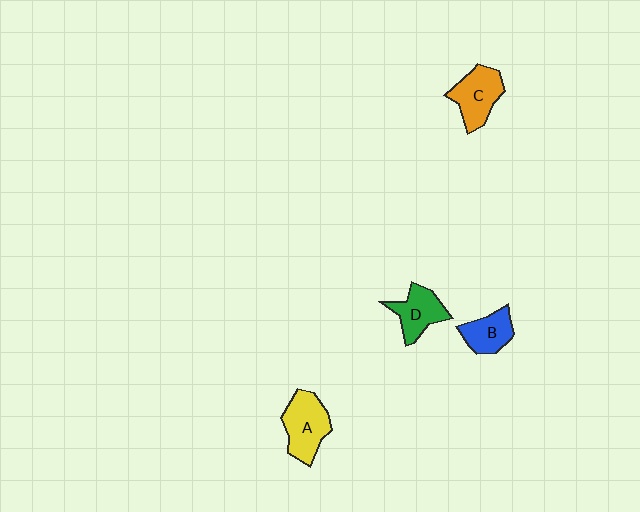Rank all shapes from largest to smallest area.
From largest to smallest: A (yellow), C (orange), D (green), B (blue).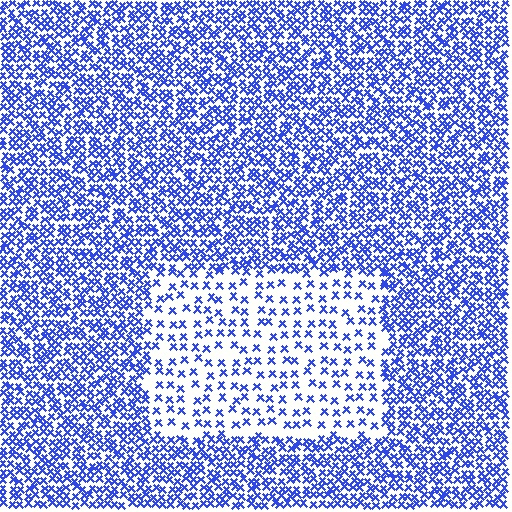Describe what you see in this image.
The image contains small blue elements arranged at two different densities. A rectangle-shaped region is visible where the elements are less densely packed than the surrounding area.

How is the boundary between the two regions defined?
The boundary is defined by a change in element density (approximately 2.5x ratio). All elements are the same color, size, and shape.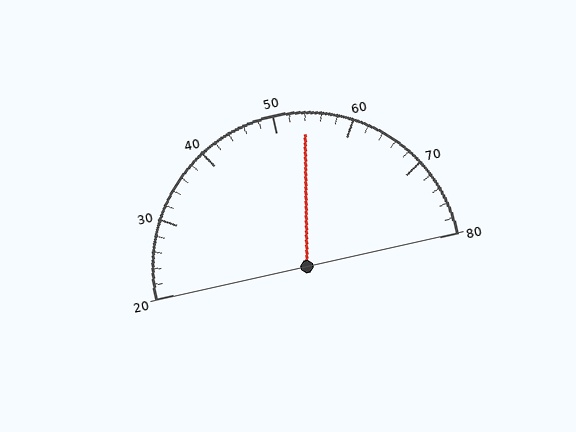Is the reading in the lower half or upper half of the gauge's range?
The reading is in the upper half of the range (20 to 80).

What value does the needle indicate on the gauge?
The needle indicates approximately 54.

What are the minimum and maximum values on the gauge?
The gauge ranges from 20 to 80.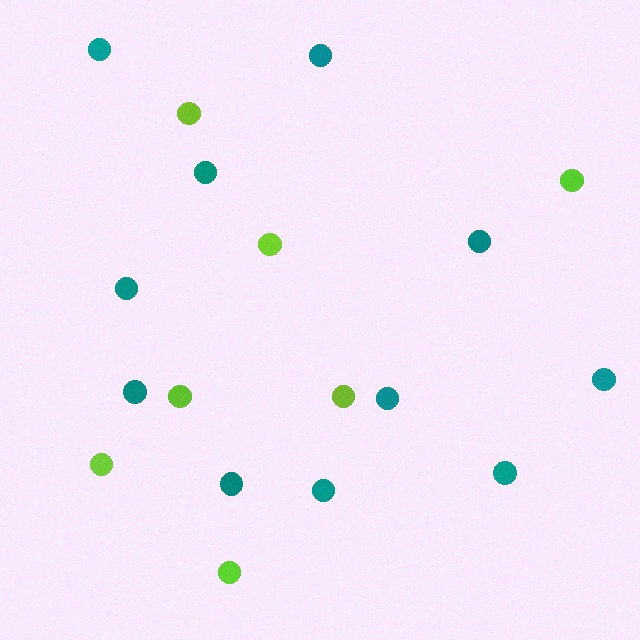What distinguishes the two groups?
There are 2 groups: one group of lime circles (7) and one group of teal circles (11).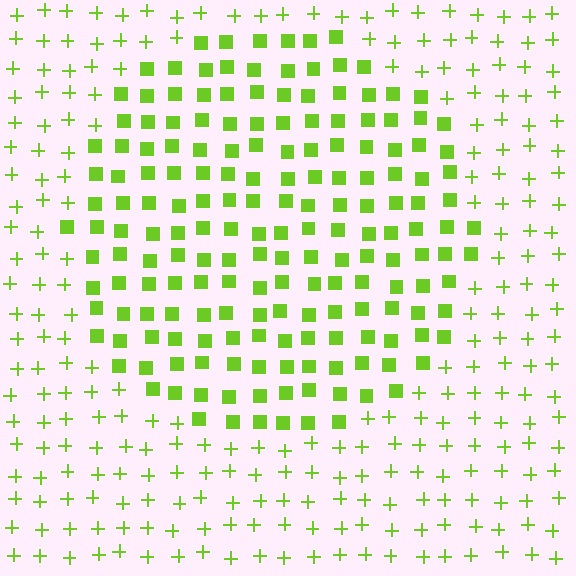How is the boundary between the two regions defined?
The boundary is defined by a change in element shape: squares inside vs. plus signs outside. All elements share the same color and spacing.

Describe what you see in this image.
The image is filled with small lime elements arranged in a uniform grid. A circle-shaped region contains squares, while the surrounding area contains plus signs. The boundary is defined purely by the change in element shape.